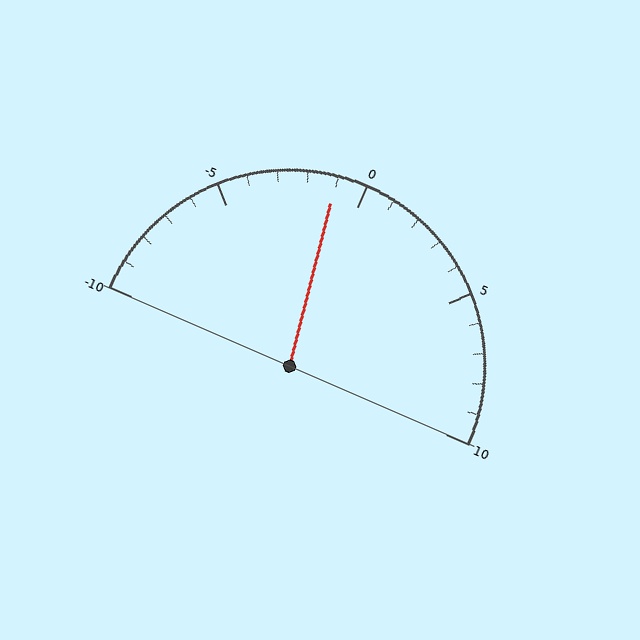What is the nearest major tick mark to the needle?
The nearest major tick mark is 0.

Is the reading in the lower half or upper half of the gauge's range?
The reading is in the lower half of the range (-10 to 10).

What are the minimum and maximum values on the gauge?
The gauge ranges from -10 to 10.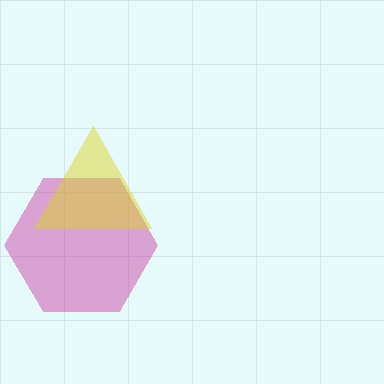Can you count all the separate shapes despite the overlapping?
Yes, there are 2 separate shapes.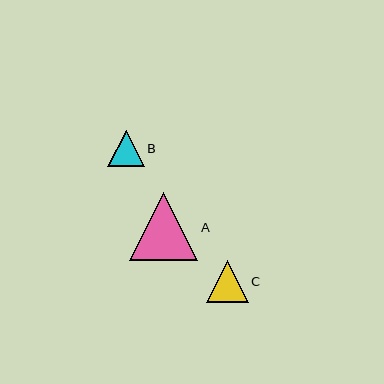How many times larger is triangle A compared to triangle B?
Triangle A is approximately 1.9 times the size of triangle B.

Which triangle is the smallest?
Triangle B is the smallest with a size of approximately 36 pixels.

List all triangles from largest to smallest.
From largest to smallest: A, C, B.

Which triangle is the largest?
Triangle A is the largest with a size of approximately 68 pixels.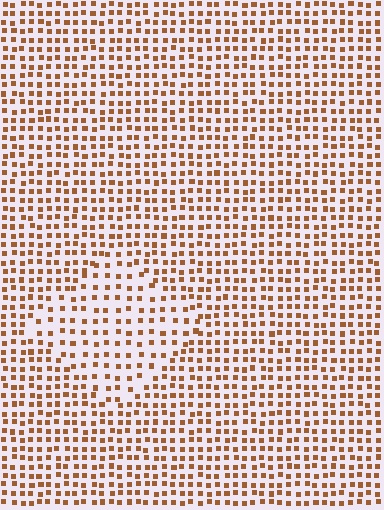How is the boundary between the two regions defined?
The boundary is defined by a change in element density (approximately 1.6x ratio). All elements are the same color, size, and shape.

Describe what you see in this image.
The image contains small brown elements arranged at two different densities. A diamond-shaped region is visible where the elements are less densely packed than the surrounding area.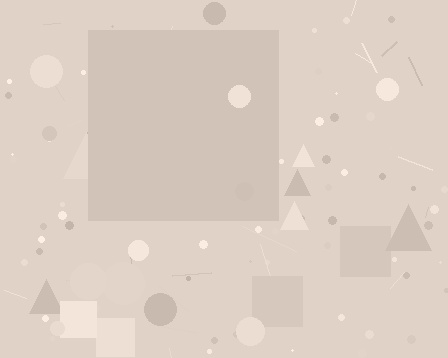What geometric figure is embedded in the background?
A square is embedded in the background.